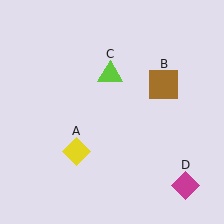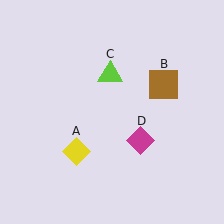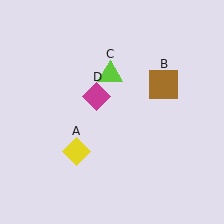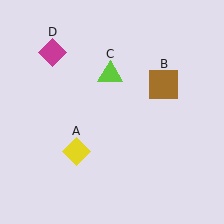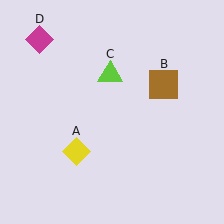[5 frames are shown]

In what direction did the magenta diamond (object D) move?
The magenta diamond (object D) moved up and to the left.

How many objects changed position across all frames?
1 object changed position: magenta diamond (object D).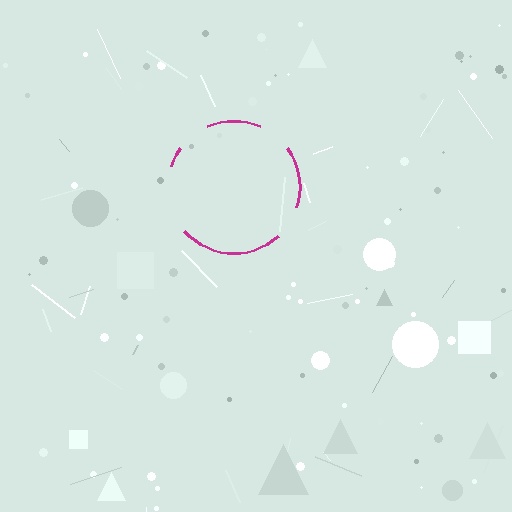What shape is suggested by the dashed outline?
The dashed outline suggests a circle.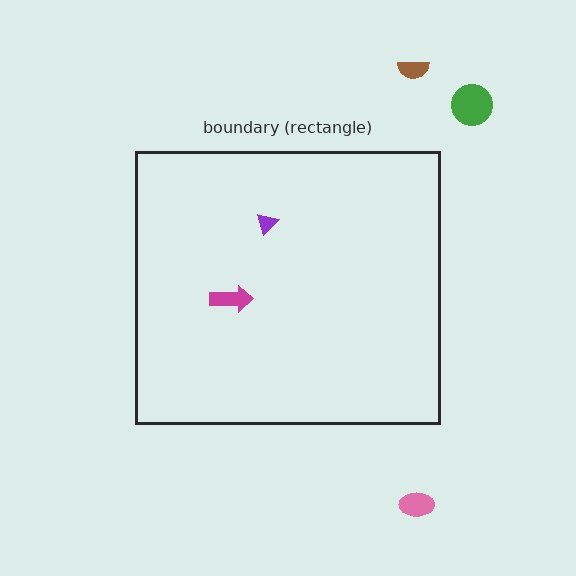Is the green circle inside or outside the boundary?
Outside.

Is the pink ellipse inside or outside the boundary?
Outside.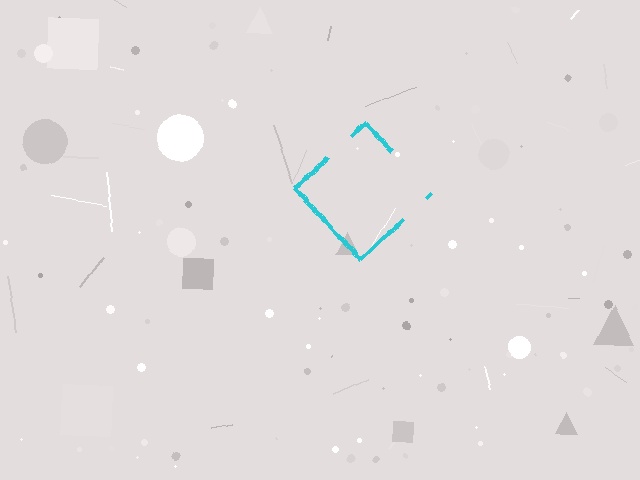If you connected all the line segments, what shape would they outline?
They would outline a diamond.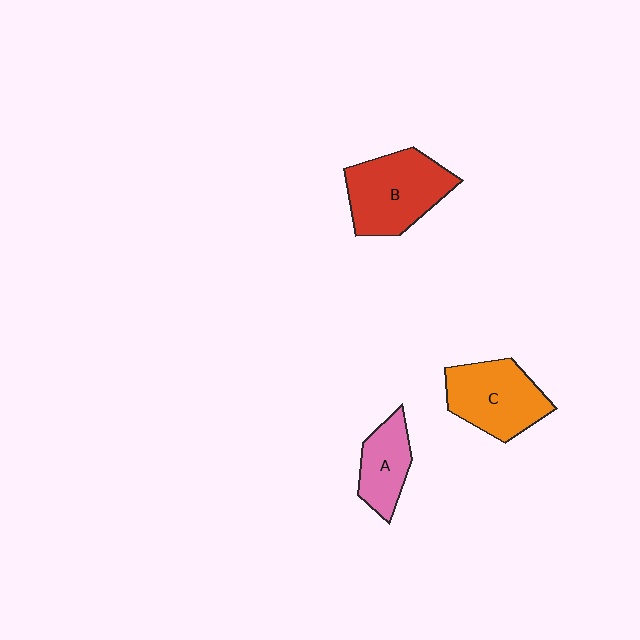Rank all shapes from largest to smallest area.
From largest to smallest: B (red), C (orange), A (pink).